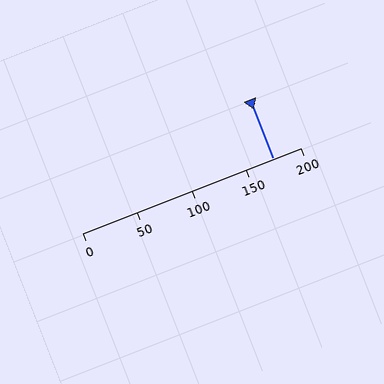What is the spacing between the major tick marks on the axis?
The major ticks are spaced 50 apart.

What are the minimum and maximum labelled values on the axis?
The axis runs from 0 to 200.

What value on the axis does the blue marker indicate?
The marker indicates approximately 175.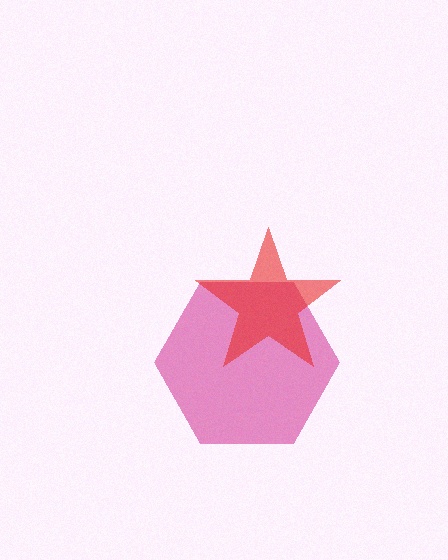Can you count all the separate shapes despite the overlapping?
Yes, there are 2 separate shapes.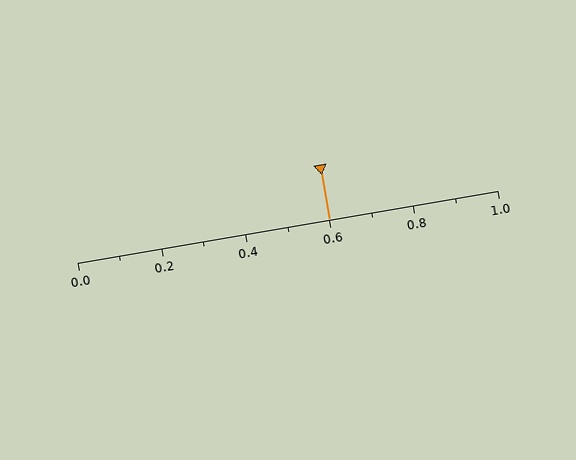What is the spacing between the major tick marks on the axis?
The major ticks are spaced 0.2 apart.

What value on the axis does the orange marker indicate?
The marker indicates approximately 0.6.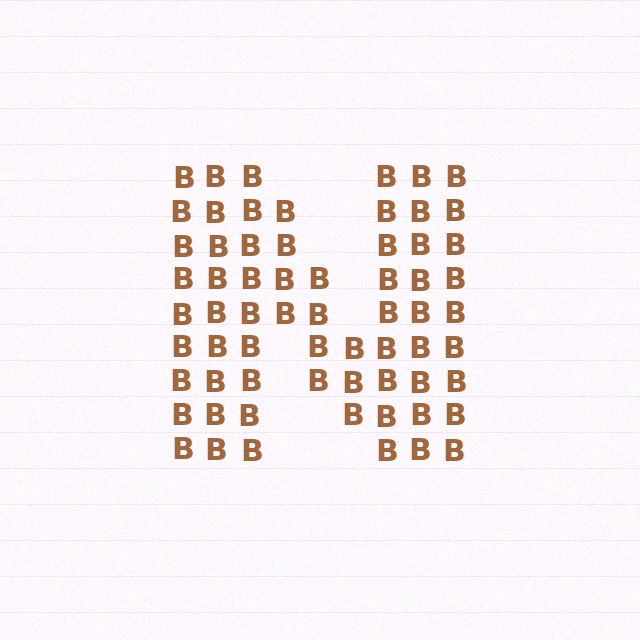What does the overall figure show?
The overall figure shows the letter N.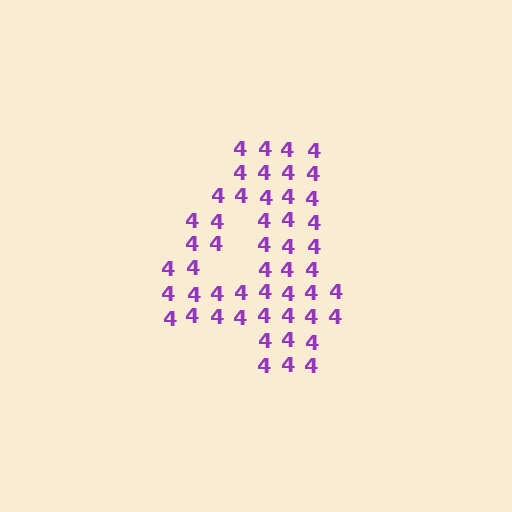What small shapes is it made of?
It is made of small digit 4's.